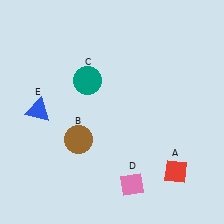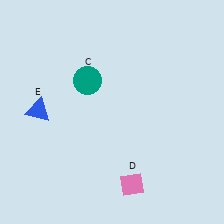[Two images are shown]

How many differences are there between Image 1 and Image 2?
There are 2 differences between the two images.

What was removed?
The red diamond (A), the brown circle (B) were removed in Image 2.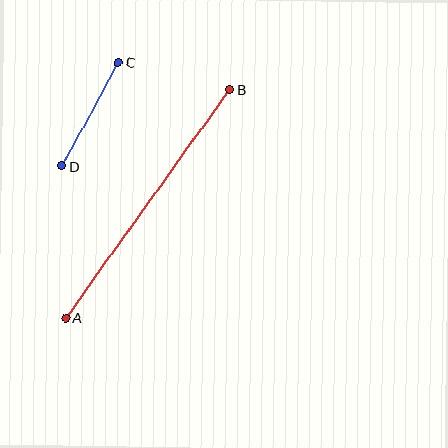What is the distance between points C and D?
The distance is approximately 118 pixels.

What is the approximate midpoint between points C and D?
The midpoint is at approximately (90, 114) pixels.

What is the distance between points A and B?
The distance is approximately 281 pixels.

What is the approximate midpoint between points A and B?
The midpoint is at approximately (148, 204) pixels.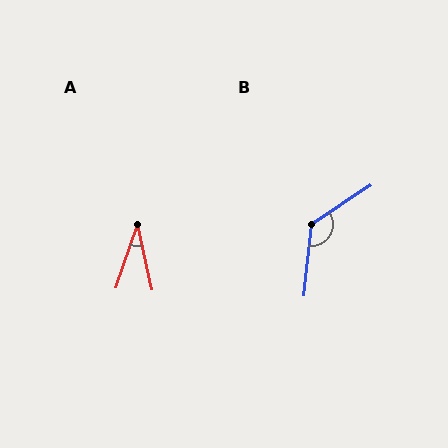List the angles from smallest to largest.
A (31°), B (130°).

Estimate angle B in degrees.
Approximately 130 degrees.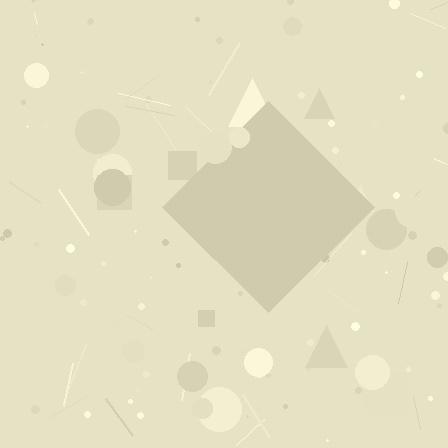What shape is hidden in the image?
A diamond is hidden in the image.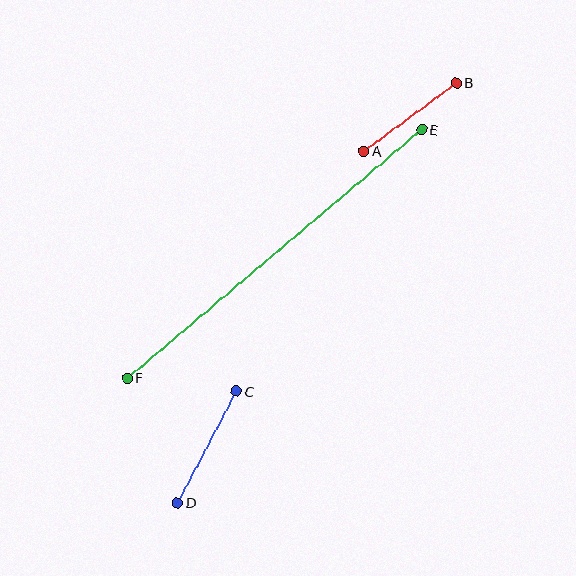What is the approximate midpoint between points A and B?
The midpoint is at approximately (410, 117) pixels.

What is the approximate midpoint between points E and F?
The midpoint is at approximately (275, 254) pixels.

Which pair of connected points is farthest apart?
Points E and F are farthest apart.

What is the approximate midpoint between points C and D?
The midpoint is at approximately (207, 447) pixels.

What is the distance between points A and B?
The distance is approximately 115 pixels.